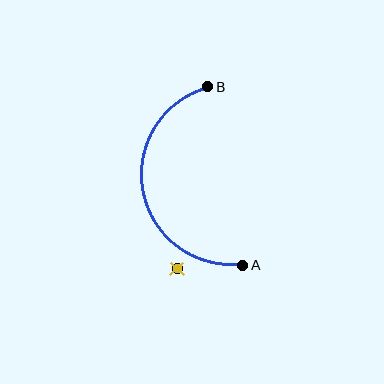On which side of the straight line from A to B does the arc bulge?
The arc bulges to the left of the straight line connecting A and B.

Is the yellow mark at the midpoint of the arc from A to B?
No — the yellow mark does not lie on the arc at all. It sits slightly outside the curve.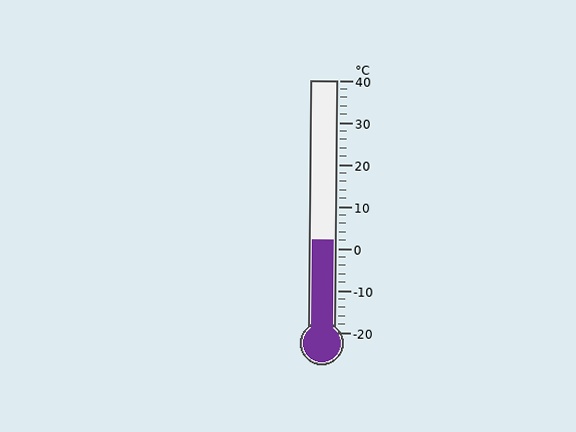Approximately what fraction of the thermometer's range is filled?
The thermometer is filled to approximately 35% of its range.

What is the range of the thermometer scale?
The thermometer scale ranges from -20°C to 40°C.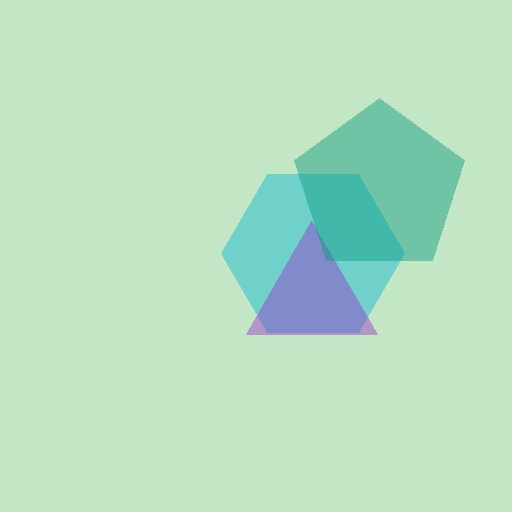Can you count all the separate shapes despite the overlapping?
Yes, there are 3 separate shapes.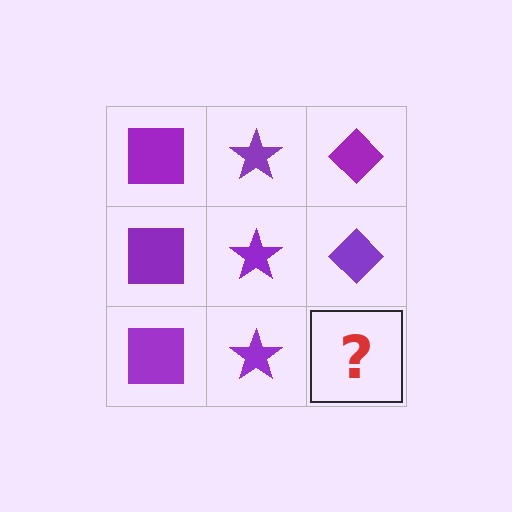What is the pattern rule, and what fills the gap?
The rule is that each column has a consistent shape. The gap should be filled with a purple diamond.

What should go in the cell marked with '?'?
The missing cell should contain a purple diamond.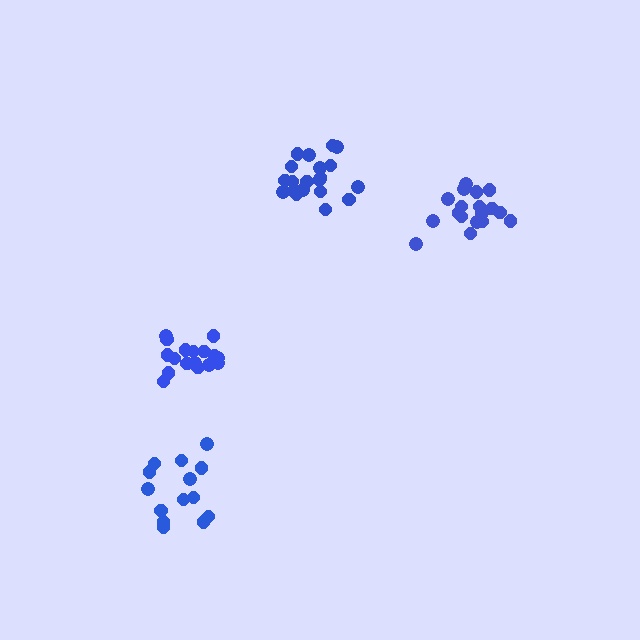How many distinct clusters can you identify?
There are 4 distinct clusters.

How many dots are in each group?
Group 1: 14 dots, Group 2: 18 dots, Group 3: 20 dots, Group 4: 17 dots (69 total).